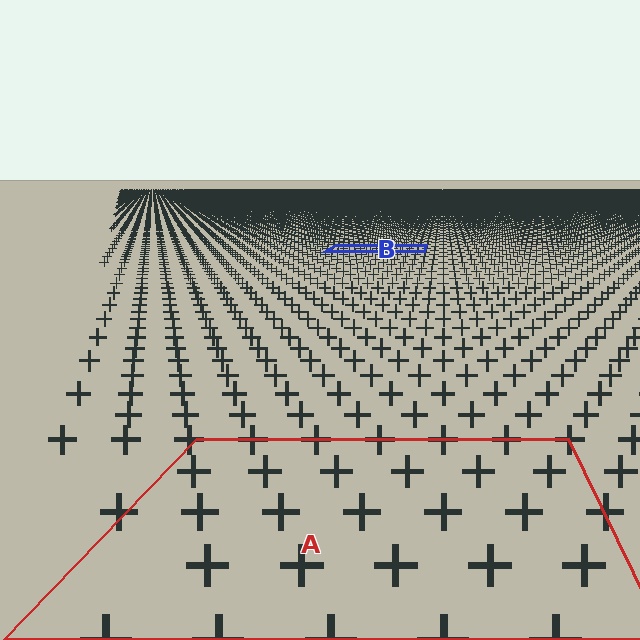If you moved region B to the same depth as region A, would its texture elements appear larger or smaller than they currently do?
They would appear larger. At a closer depth, the same texture elements are projected at a bigger on-screen size.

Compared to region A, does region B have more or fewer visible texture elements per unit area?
Region B has more texture elements per unit area — they are packed more densely because it is farther away.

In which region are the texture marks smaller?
The texture marks are smaller in region B, because it is farther away.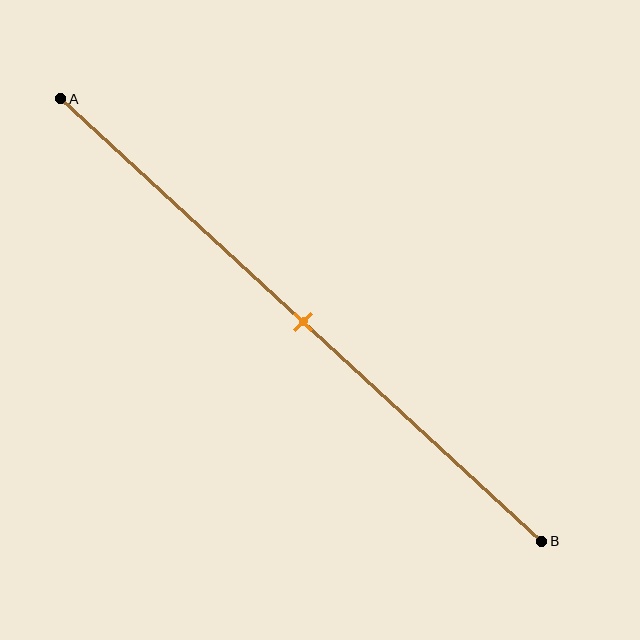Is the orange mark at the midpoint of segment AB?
Yes, the mark is approximately at the midpoint.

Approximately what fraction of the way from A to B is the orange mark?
The orange mark is approximately 50% of the way from A to B.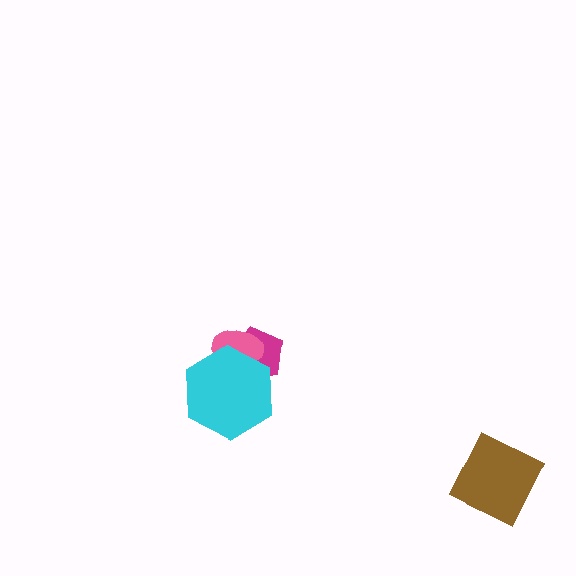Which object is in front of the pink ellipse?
The cyan hexagon is in front of the pink ellipse.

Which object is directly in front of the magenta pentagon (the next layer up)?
The pink ellipse is directly in front of the magenta pentagon.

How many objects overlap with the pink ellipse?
2 objects overlap with the pink ellipse.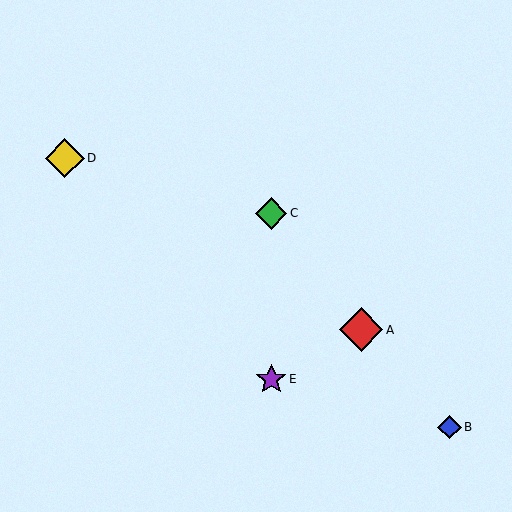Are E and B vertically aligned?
No, E is at x≈271 and B is at x≈450.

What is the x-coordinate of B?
Object B is at x≈450.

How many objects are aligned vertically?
2 objects (C, E) are aligned vertically.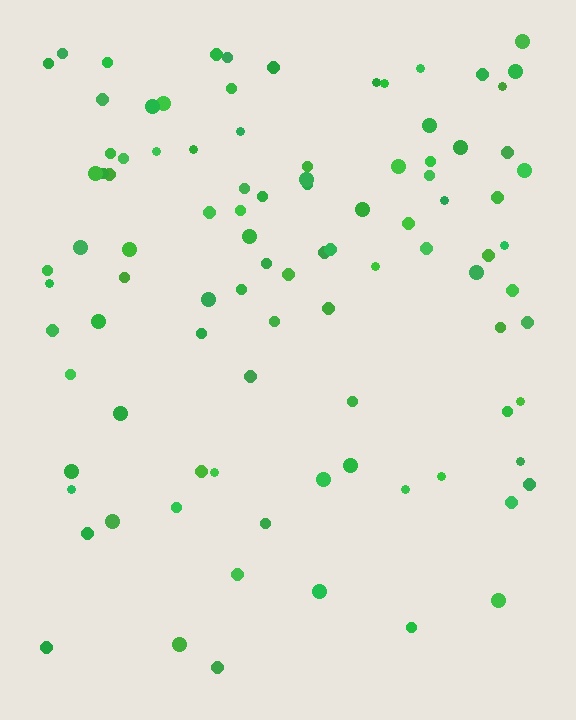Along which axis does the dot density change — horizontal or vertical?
Vertical.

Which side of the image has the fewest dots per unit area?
The bottom.